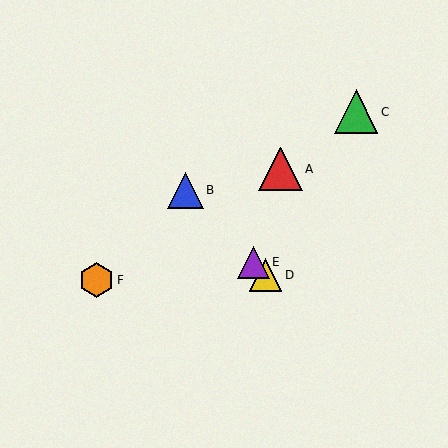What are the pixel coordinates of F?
Object F is at (96, 280).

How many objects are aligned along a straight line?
3 objects (B, D, E) are aligned along a straight line.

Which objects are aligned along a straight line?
Objects B, D, E are aligned along a straight line.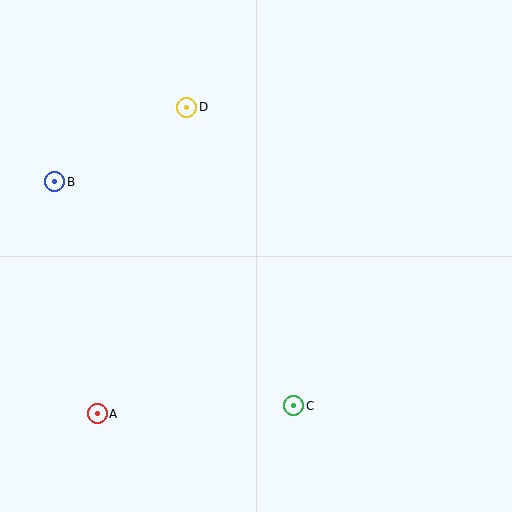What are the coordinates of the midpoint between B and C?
The midpoint between B and C is at (174, 294).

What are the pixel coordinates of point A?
Point A is at (97, 414).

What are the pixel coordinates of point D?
Point D is at (187, 107).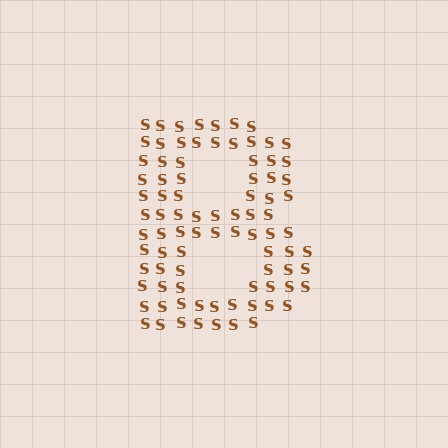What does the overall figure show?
The overall figure shows the letter B.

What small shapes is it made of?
It is made of small letter S's.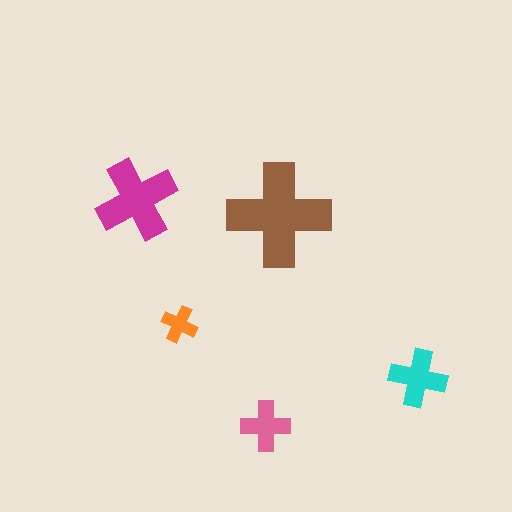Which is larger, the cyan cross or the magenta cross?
The magenta one.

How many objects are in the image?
There are 5 objects in the image.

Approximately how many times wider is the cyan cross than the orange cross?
About 1.5 times wider.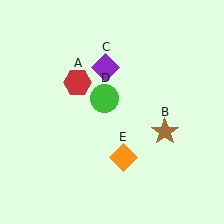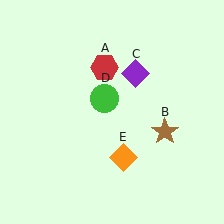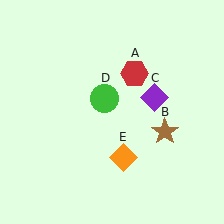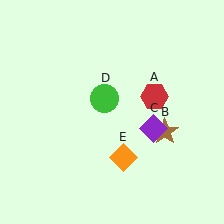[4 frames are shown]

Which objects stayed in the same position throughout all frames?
Brown star (object B) and green circle (object D) and orange diamond (object E) remained stationary.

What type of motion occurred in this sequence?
The red hexagon (object A), purple diamond (object C) rotated clockwise around the center of the scene.